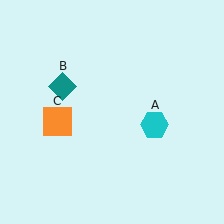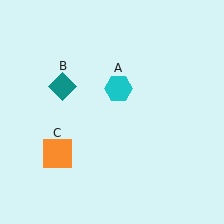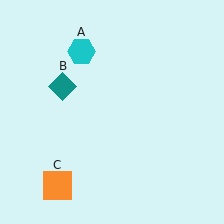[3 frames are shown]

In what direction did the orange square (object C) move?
The orange square (object C) moved down.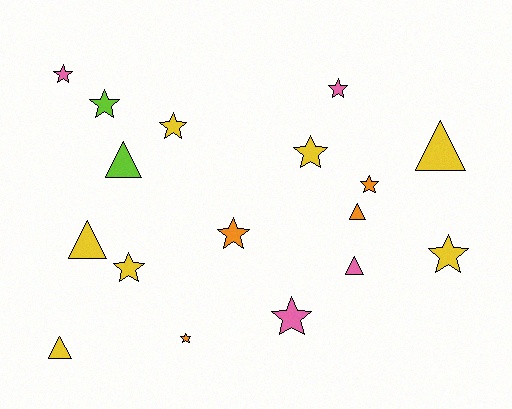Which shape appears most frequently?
Star, with 11 objects.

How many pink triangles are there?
There is 1 pink triangle.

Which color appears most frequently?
Yellow, with 7 objects.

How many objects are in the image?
There are 17 objects.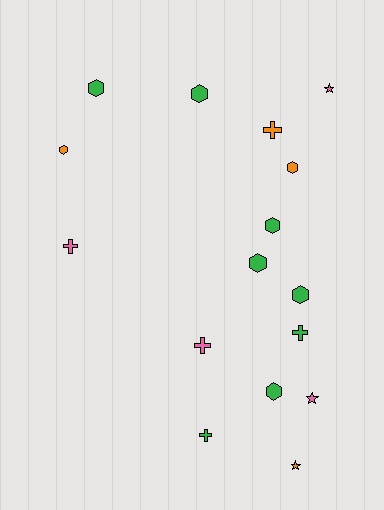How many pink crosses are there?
There are 2 pink crosses.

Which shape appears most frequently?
Hexagon, with 8 objects.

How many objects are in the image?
There are 16 objects.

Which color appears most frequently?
Green, with 8 objects.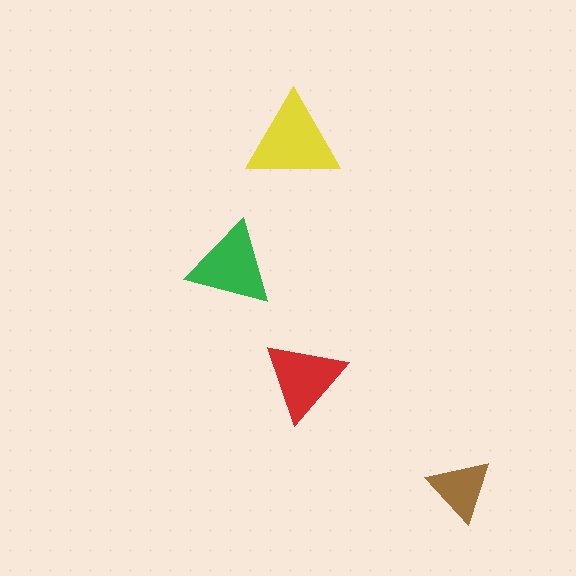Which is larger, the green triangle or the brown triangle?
The green one.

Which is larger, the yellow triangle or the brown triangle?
The yellow one.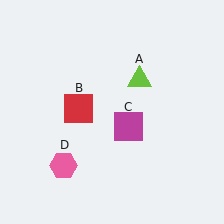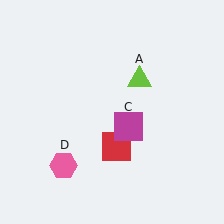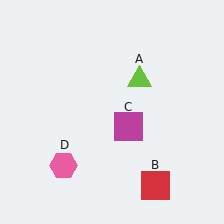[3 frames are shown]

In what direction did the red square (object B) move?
The red square (object B) moved down and to the right.